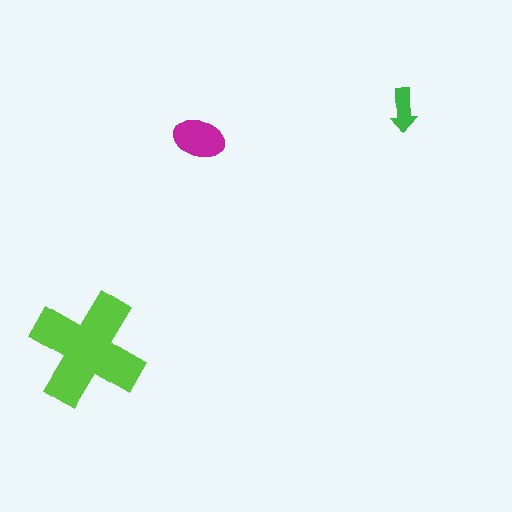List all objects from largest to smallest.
The lime cross, the magenta ellipse, the green arrow.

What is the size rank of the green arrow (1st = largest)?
3rd.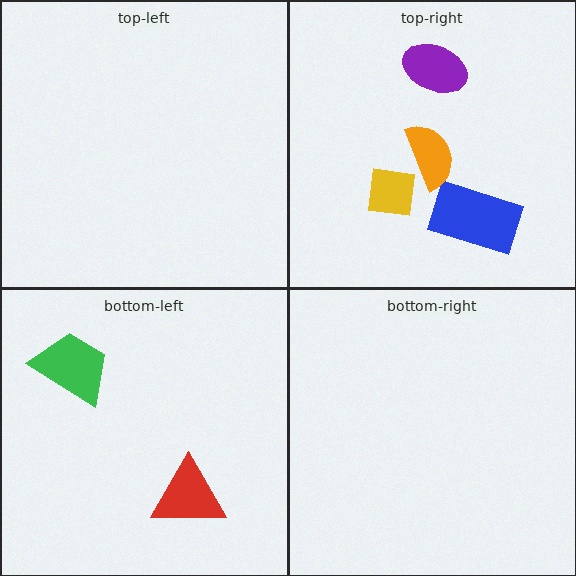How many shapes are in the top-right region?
4.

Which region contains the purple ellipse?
The top-right region.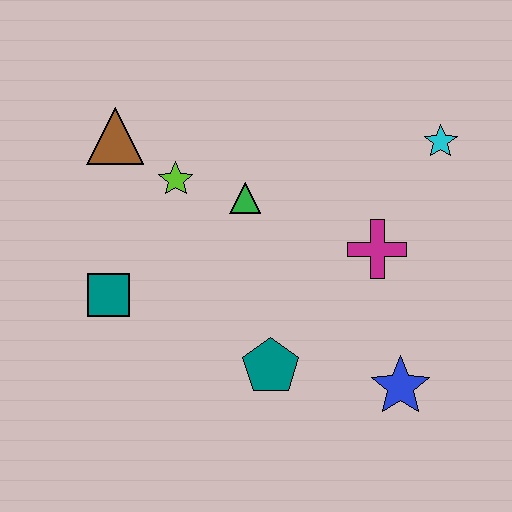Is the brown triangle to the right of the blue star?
No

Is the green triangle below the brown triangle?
Yes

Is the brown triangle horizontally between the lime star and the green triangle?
No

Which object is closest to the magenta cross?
The cyan star is closest to the magenta cross.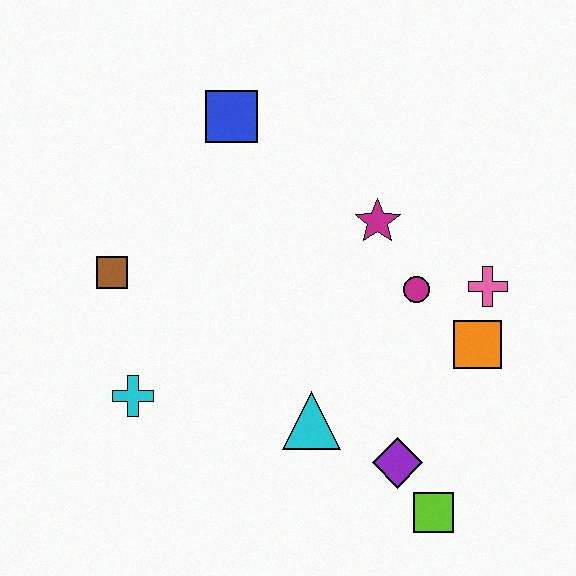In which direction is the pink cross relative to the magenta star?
The pink cross is to the right of the magenta star.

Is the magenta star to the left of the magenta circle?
Yes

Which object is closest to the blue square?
The magenta star is closest to the blue square.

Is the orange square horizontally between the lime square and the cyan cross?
No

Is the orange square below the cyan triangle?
No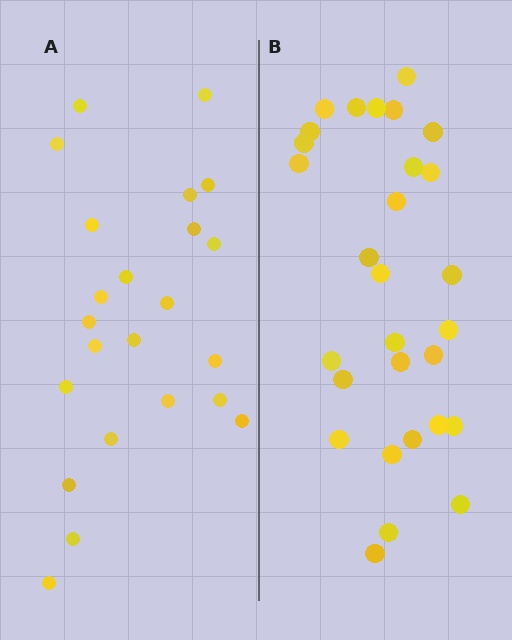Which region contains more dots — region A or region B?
Region B (the right region) has more dots.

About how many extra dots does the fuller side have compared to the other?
Region B has about 6 more dots than region A.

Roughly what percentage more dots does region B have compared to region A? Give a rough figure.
About 25% more.